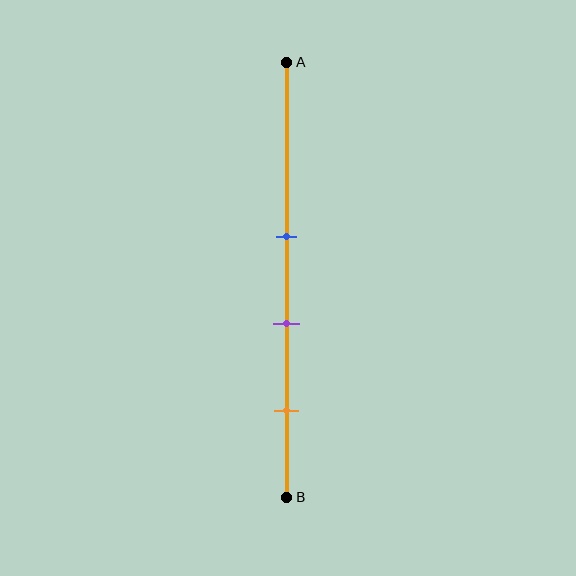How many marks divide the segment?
There are 3 marks dividing the segment.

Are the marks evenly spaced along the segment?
Yes, the marks are approximately evenly spaced.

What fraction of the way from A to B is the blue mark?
The blue mark is approximately 40% (0.4) of the way from A to B.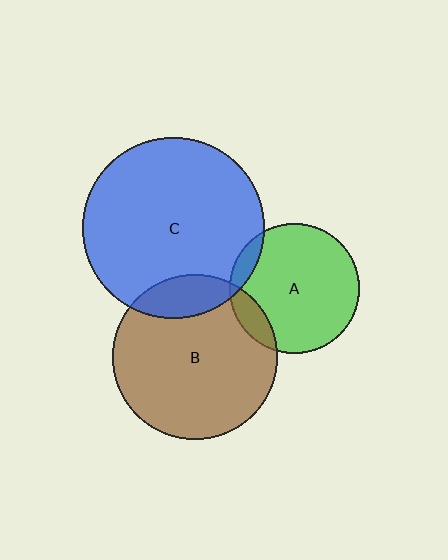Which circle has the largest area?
Circle C (blue).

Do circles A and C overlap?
Yes.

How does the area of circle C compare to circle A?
Approximately 1.9 times.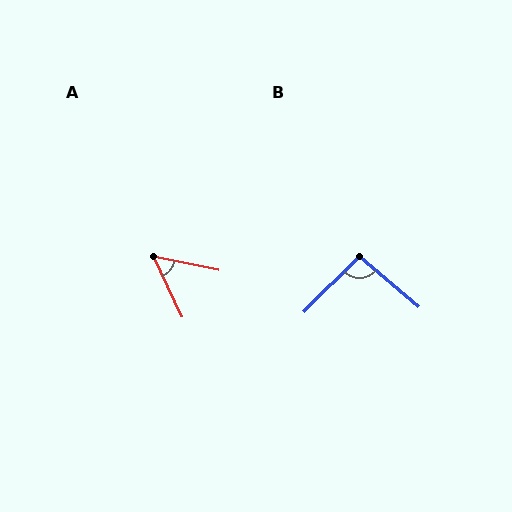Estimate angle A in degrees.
Approximately 53 degrees.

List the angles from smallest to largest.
A (53°), B (95°).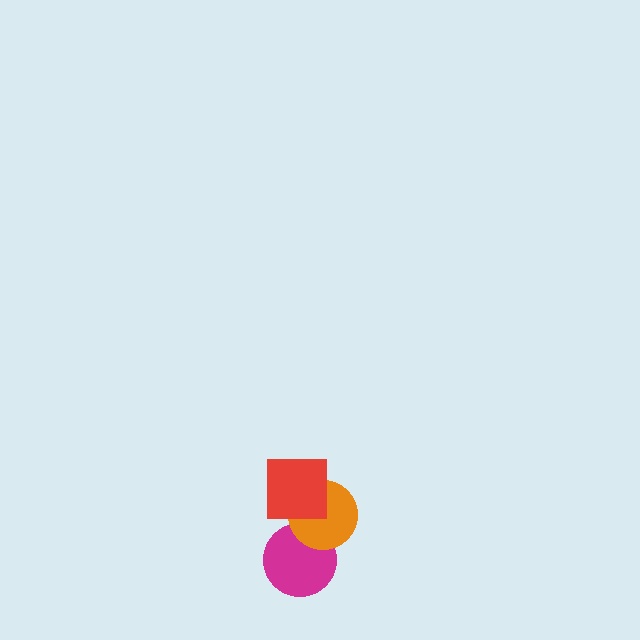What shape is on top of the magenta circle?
The orange circle is on top of the magenta circle.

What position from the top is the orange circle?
The orange circle is 2nd from the top.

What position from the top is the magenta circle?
The magenta circle is 3rd from the top.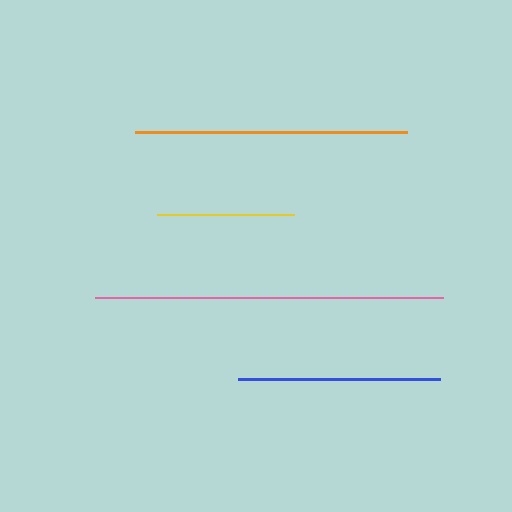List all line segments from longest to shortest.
From longest to shortest: pink, orange, blue, yellow.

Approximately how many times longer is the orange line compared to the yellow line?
The orange line is approximately 2.0 times the length of the yellow line.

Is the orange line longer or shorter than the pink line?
The pink line is longer than the orange line.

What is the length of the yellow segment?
The yellow segment is approximately 137 pixels long.